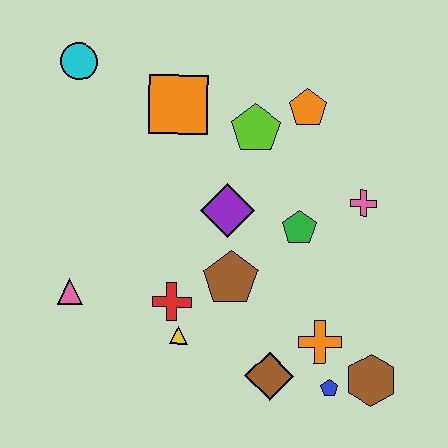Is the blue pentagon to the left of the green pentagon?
No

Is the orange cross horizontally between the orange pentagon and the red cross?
No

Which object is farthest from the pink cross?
The cyan circle is farthest from the pink cross.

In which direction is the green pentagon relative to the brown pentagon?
The green pentagon is to the right of the brown pentagon.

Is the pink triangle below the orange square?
Yes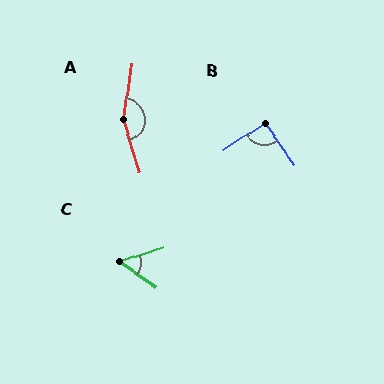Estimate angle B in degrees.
Approximately 92 degrees.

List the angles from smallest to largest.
C (53°), B (92°), A (154°).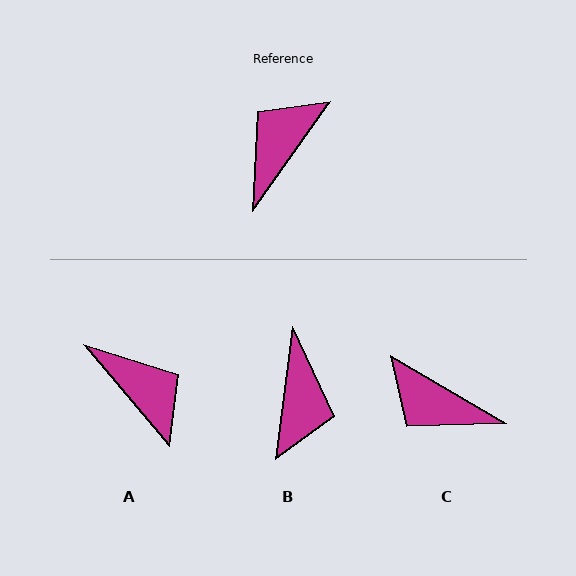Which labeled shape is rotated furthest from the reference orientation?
B, about 153 degrees away.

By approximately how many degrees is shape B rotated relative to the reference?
Approximately 153 degrees clockwise.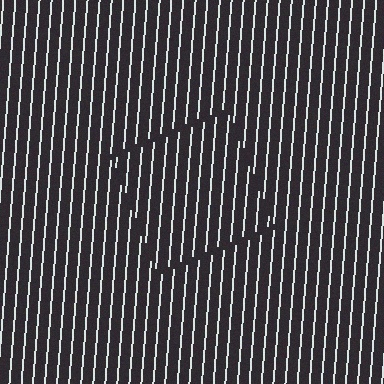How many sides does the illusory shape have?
4 sides — the line-ends trace a square.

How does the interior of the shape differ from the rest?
The interior of the shape contains the same grating, shifted by half a period — the contour is defined by the phase discontinuity where line-ends from the inner and outer gratings abut.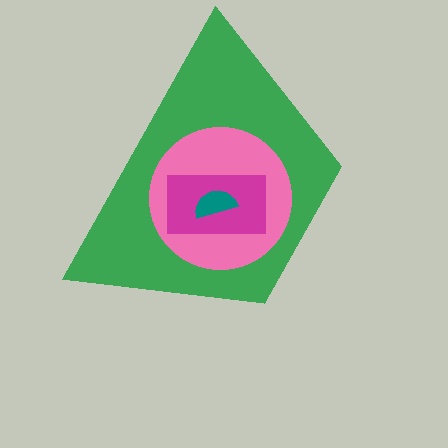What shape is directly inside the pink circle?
The magenta rectangle.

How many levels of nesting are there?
4.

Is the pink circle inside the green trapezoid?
Yes.